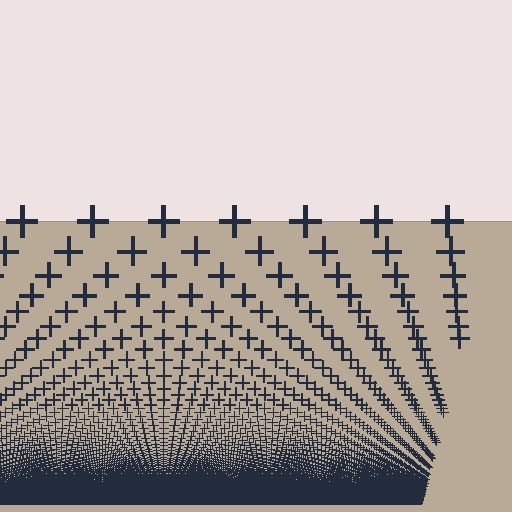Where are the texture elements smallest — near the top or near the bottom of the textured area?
Near the bottom.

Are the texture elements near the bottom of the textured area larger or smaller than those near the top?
Smaller. The gradient is inverted — elements near the bottom are smaller and denser.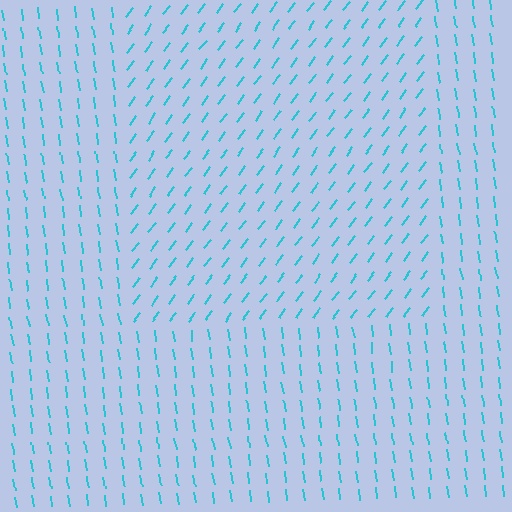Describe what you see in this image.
The image is filled with small cyan line segments. A rectangle region in the image has lines oriented differently from the surrounding lines, creating a visible texture boundary.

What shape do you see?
I see a rectangle.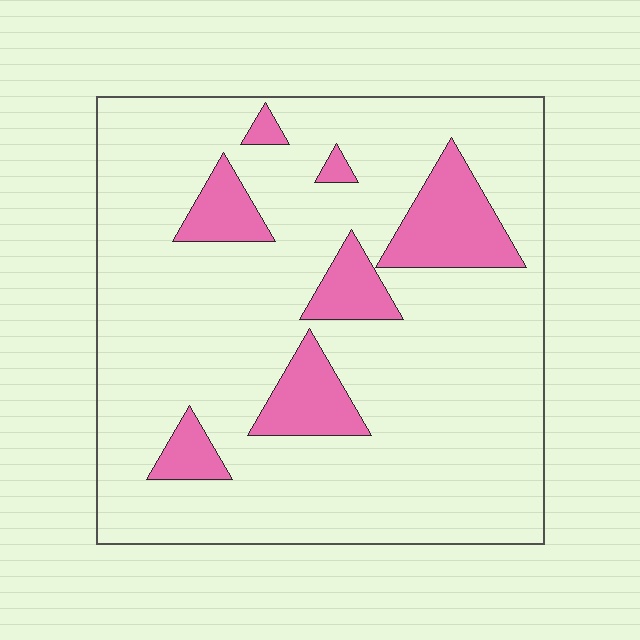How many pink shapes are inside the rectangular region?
7.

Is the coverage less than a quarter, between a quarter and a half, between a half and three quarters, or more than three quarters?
Less than a quarter.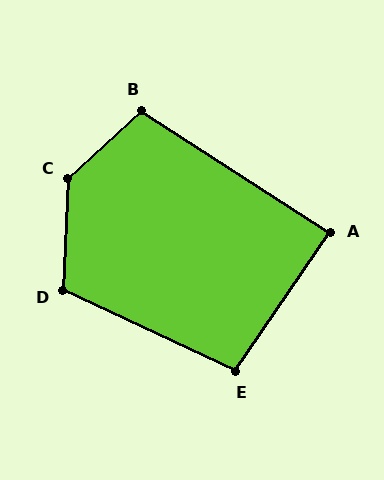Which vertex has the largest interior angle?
C, at approximately 135 degrees.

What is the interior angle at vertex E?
Approximately 99 degrees (obtuse).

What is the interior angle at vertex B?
Approximately 105 degrees (obtuse).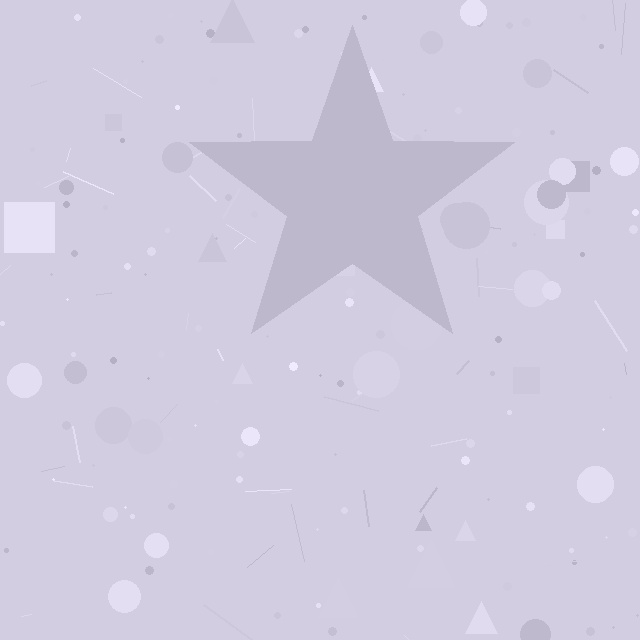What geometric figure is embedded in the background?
A star is embedded in the background.